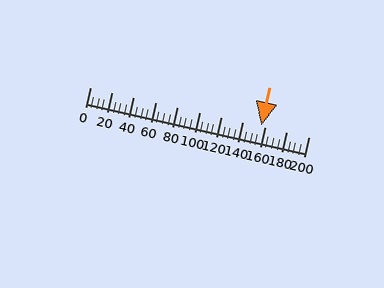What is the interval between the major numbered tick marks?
The major tick marks are spaced 20 units apart.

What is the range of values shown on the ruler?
The ruler shows values from 0 to 200.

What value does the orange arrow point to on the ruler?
The orange arrow points to approximately 157.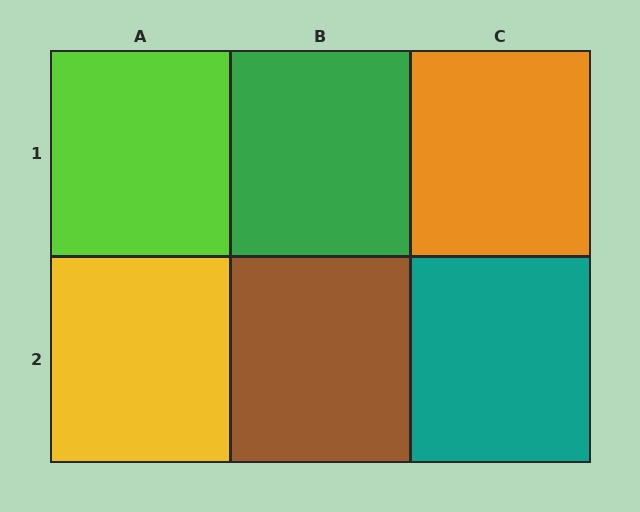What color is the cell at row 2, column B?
Brown.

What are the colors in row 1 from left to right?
Lime, green, orange.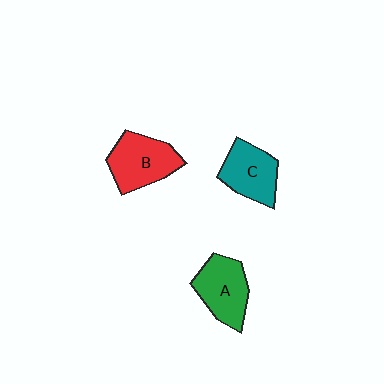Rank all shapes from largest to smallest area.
From largest to smallest: B (red), A (green), C (teal).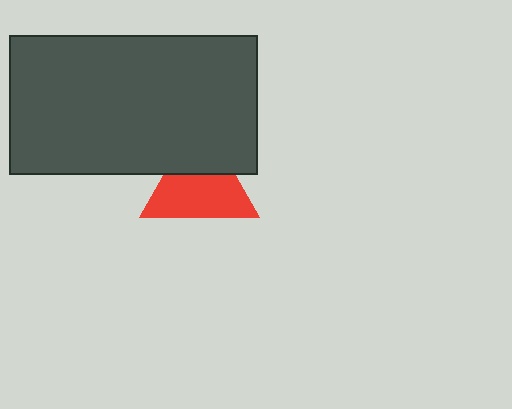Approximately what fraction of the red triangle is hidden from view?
Roughly 36% of the red triangle is hidden behind the dark gray rectangle.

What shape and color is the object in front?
The object in front is a dark gray rectangle.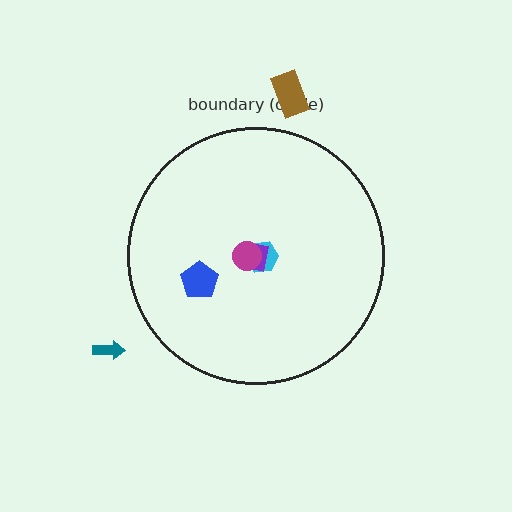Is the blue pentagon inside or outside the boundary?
Inside.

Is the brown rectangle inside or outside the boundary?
Outside.